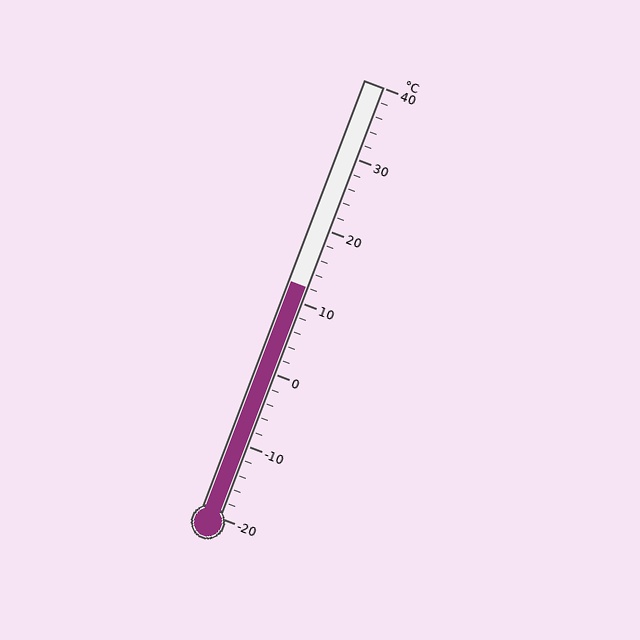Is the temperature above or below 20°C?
The temperature is below 20°C.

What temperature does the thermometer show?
The thermometer shows approximately 12°C.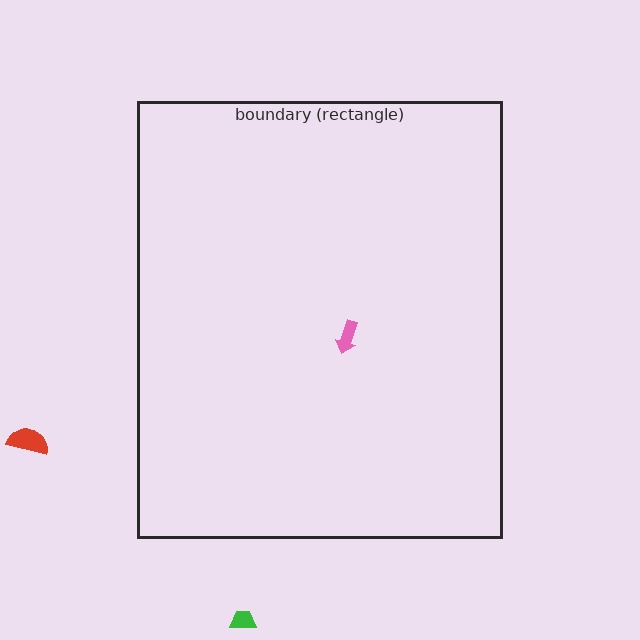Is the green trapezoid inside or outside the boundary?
Outside.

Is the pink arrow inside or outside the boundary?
Inside.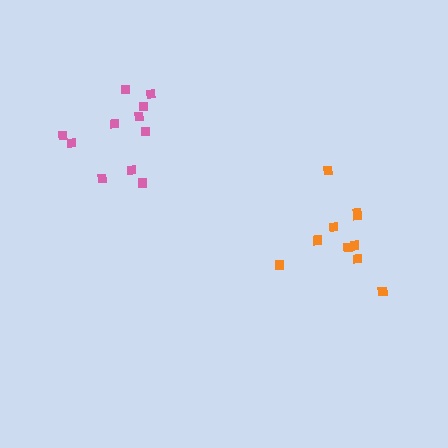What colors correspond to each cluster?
The clusters are colored: pink, orange.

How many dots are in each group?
Group 1: 11 dots, Group 2: 11 dots (22 total).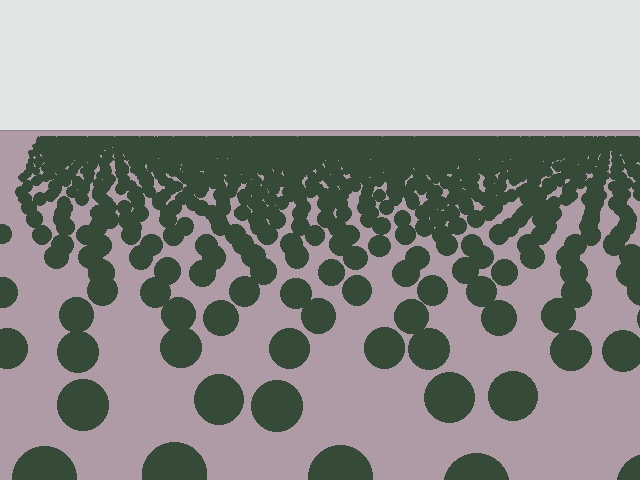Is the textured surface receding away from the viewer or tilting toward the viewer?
The surface is receding away from the viewer. Texture elements get smaller and denser toward the top.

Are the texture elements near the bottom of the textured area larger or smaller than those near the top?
Larger. Near the bottom, elements are closer to the viewer and appear at a bigger on-screen size.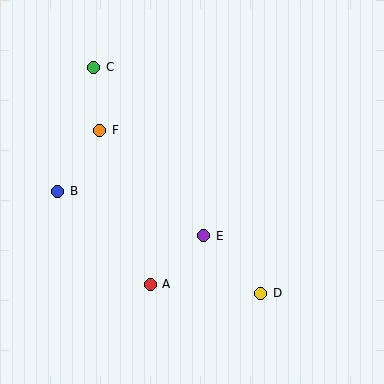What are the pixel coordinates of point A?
Point A is at (150, 284).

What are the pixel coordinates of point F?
Point F is at (100, 130).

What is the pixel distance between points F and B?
The distance between F and B is 74 pixels.